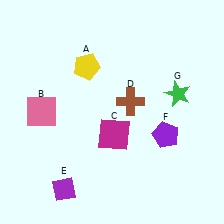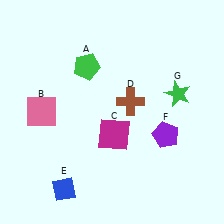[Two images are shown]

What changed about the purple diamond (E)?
In Image 1, E is purple. In Image 2, it changed to blue.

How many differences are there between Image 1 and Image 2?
There are 2 differences between the two images.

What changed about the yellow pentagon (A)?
In Image 1, A is yellow. In Image 2, it changed to green.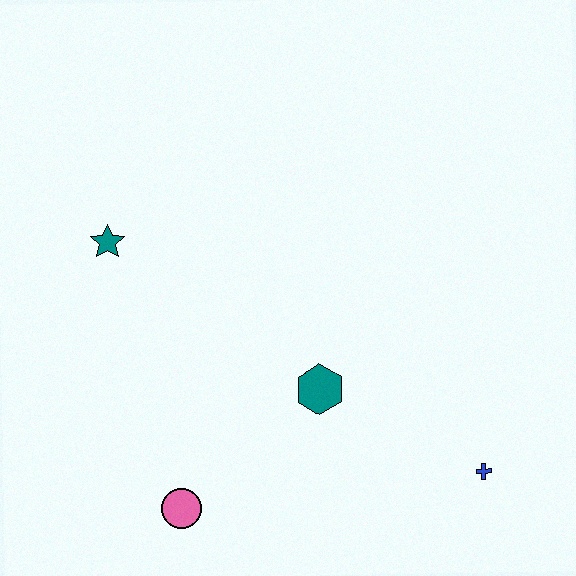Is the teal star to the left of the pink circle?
Yes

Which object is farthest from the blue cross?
The teal star is farthest from the blue cross.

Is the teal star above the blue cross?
Yes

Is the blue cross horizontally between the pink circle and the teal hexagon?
No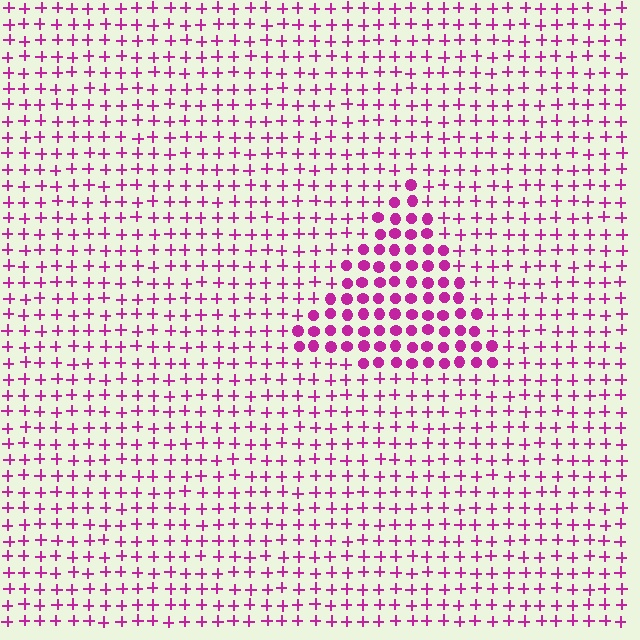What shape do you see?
I see a triangle.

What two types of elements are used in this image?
The image uses circles inside the triangle region and plus signs outside it.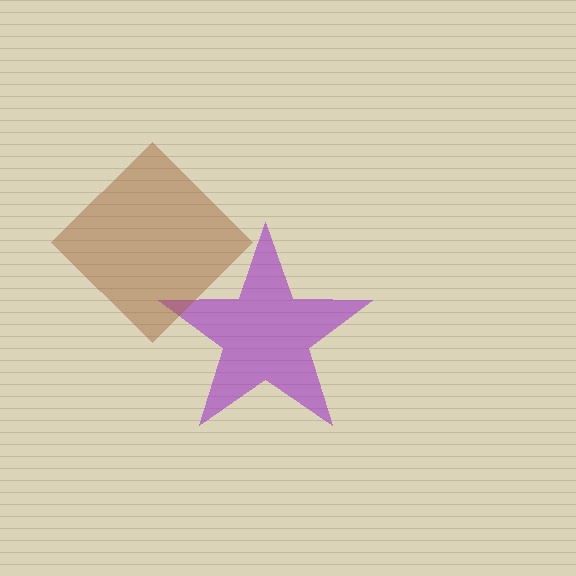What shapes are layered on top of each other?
The layered shapes are: a purple star, a brown diamond.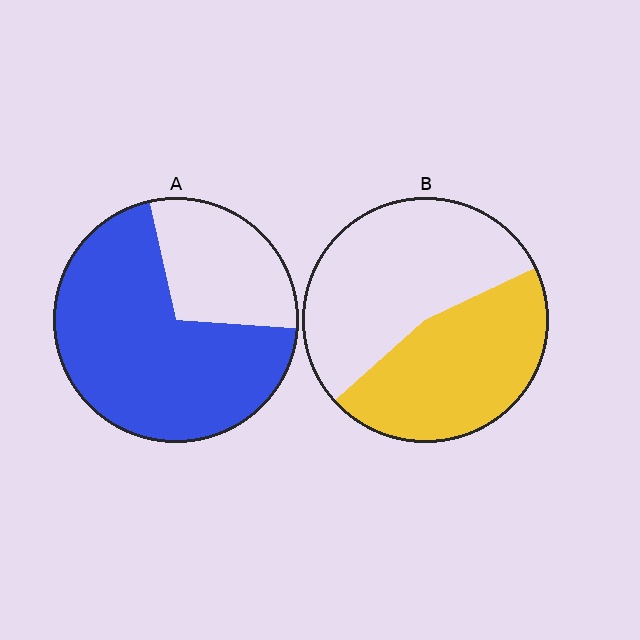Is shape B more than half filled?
No.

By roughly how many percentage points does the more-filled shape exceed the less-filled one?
By roughly 25 percentage points (A over B).